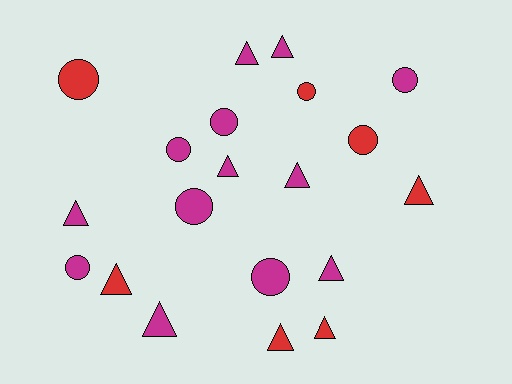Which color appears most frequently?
Magenta, with 13 objects.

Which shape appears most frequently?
Triangle, with 11 objects.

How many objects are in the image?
There are 20 objects.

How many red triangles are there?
There are 4 red triangles.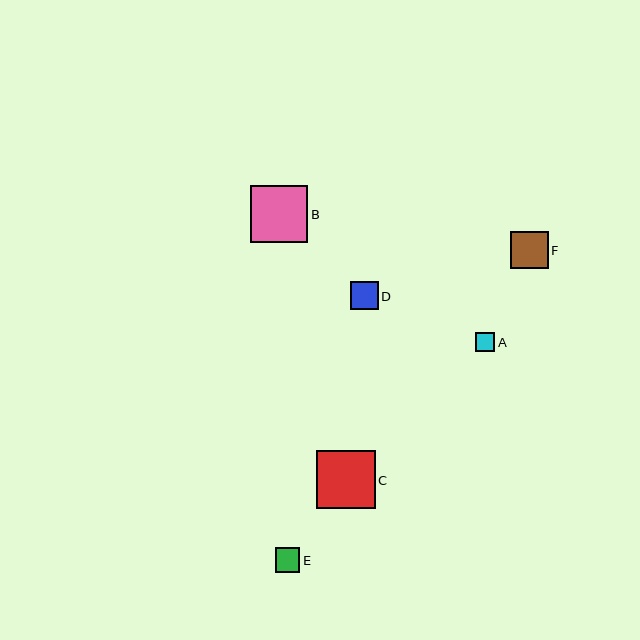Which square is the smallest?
Square A is the smallest with a size of approximately 19 pixels.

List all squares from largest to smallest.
From largest to smallest: C, B, F, D, E, A.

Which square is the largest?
Square C is the largest with a size of approximately 59 pixels.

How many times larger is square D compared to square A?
Square D is approximately 1.5 times the size of square A.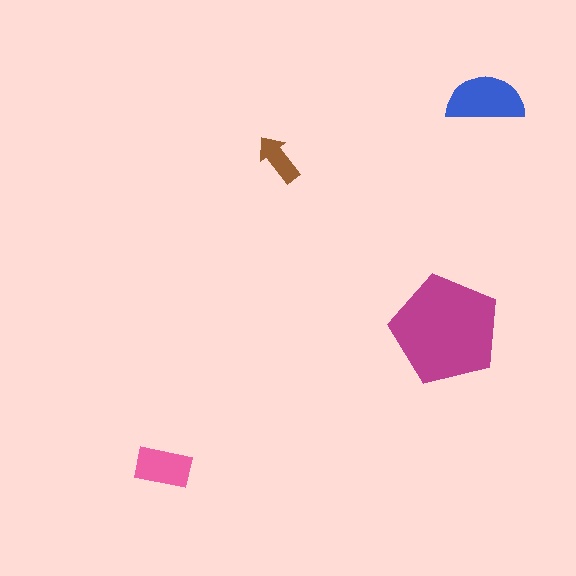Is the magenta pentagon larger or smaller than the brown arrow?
Larger.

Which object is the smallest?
The brown arrow.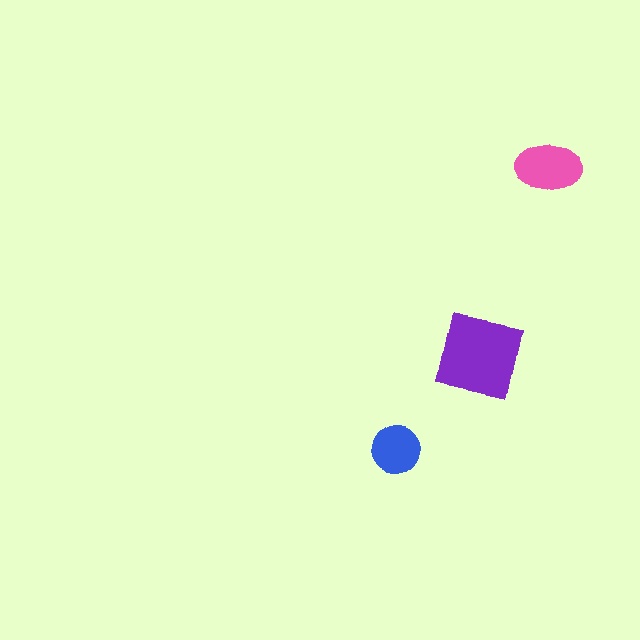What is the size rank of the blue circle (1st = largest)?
3rd.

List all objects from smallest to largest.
The blue circle, the pink ellipse, the purple square.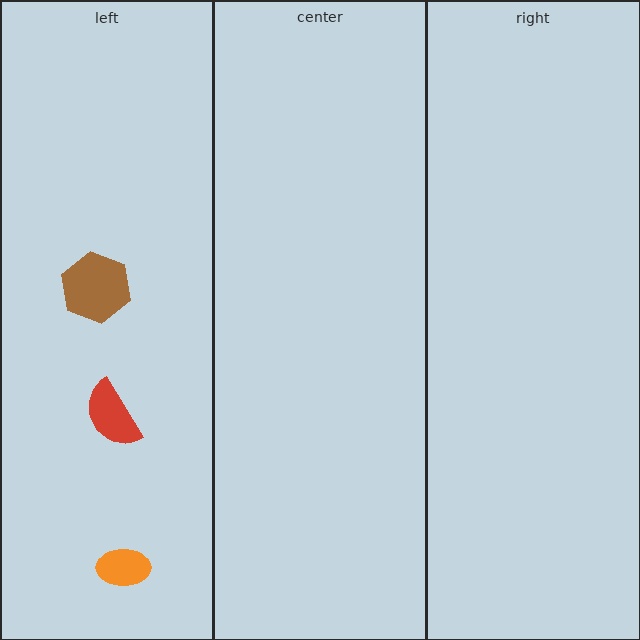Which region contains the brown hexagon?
The left region.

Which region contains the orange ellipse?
The left region.